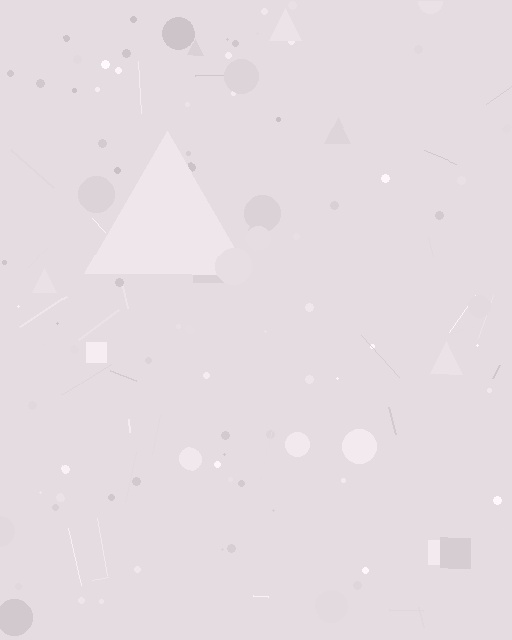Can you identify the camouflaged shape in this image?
The camouflaged shape is a triangle.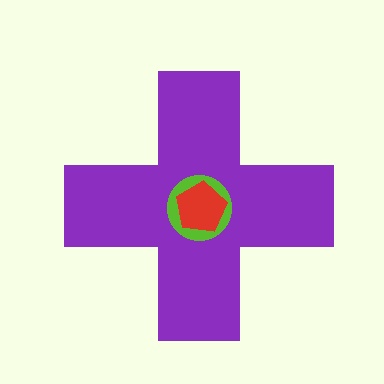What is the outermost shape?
The purple cross.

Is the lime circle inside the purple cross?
Yes.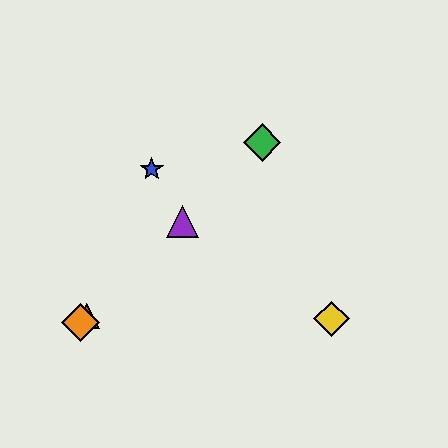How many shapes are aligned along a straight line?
4 shapes (the red triangle, the green diamond, the purple triangle, the orange diamond) are aligned along a straight line.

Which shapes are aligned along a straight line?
The red triangle, the green diamond, the purple triangle, the orange diamond are aligned along a straight line.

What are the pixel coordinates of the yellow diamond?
The yellow diamond is at (332, 319).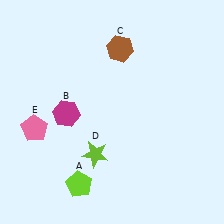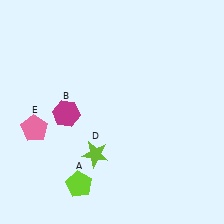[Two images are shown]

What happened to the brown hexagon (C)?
The brown hexagon (C) was removed in Image 2. It was in the top-right area of Image 1.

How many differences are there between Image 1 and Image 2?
There is 1 difference between the two images.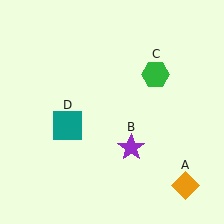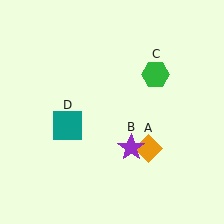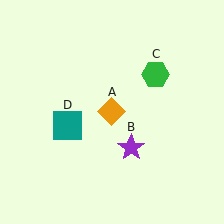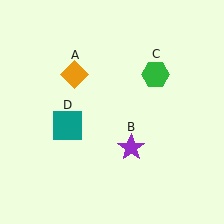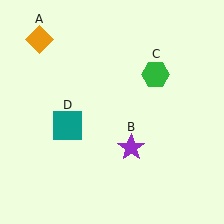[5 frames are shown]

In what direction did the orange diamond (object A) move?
The orange diamond (object A) moved up and to the left.